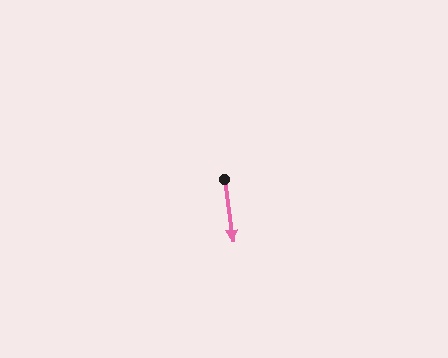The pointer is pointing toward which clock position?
Roughly 6 o'clock.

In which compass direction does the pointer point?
South.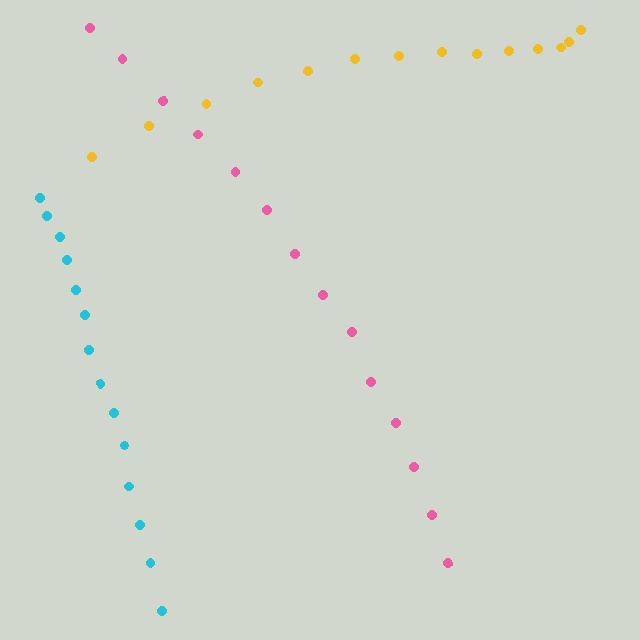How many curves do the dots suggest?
There are 3 distinct paths.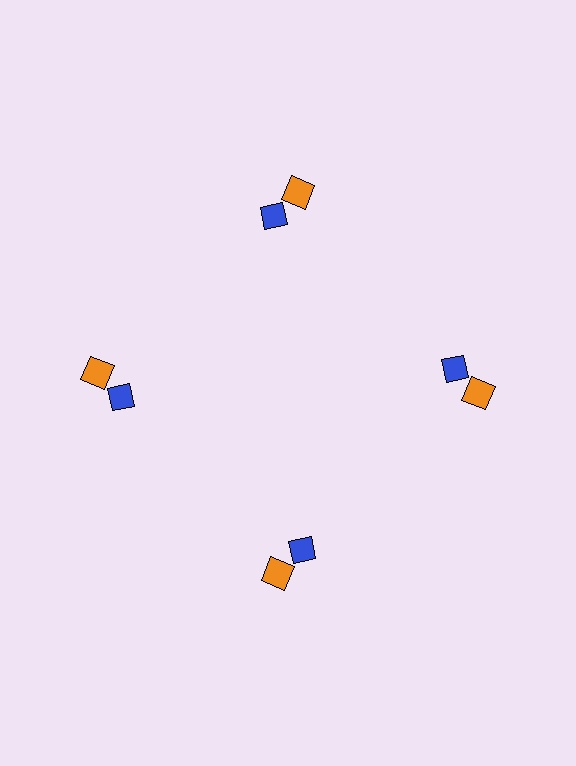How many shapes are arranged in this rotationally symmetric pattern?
There are 8 shapes, arranged in 4 groups of 2.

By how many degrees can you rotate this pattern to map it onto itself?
The pattern maps onto itself every 90 degrees of rotation.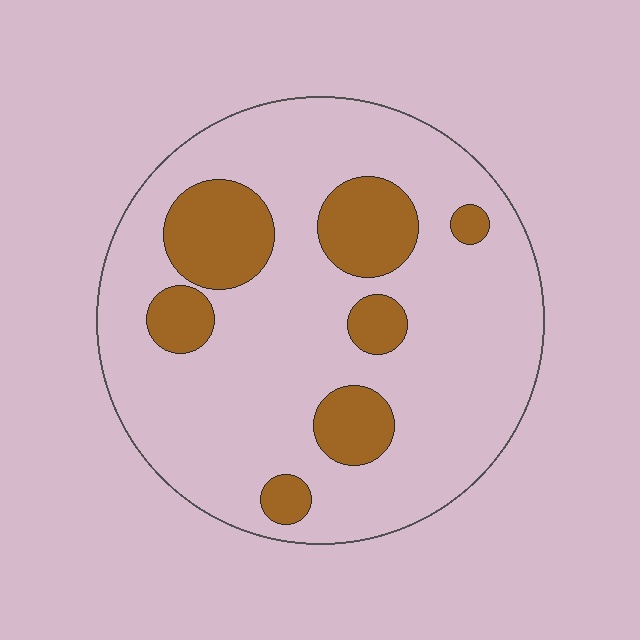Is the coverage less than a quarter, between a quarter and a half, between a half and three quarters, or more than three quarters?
Less than a quarter.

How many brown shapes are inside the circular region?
7.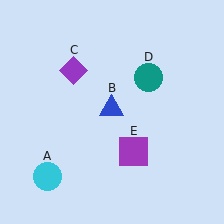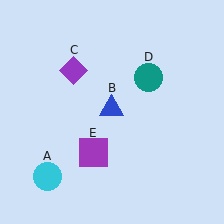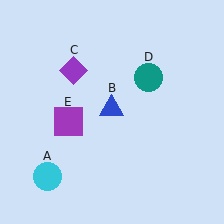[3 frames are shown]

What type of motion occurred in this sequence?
The purple square (object E) rotated clockwise around the center of the scene.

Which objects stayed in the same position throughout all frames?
Cyan circle (object A) and blue triangle (object B) and purple diamond (object C) and teal circle (object D) remained stationary.